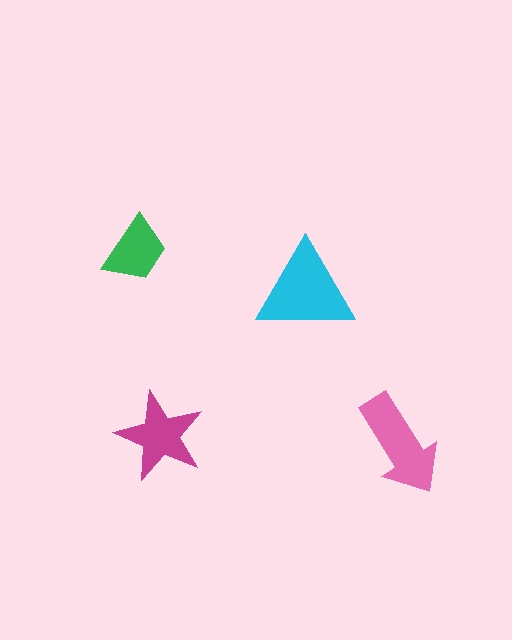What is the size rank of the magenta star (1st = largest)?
3rd.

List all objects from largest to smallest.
The cyan triangle, the pink arrow, the magenta star, the green trapezoid.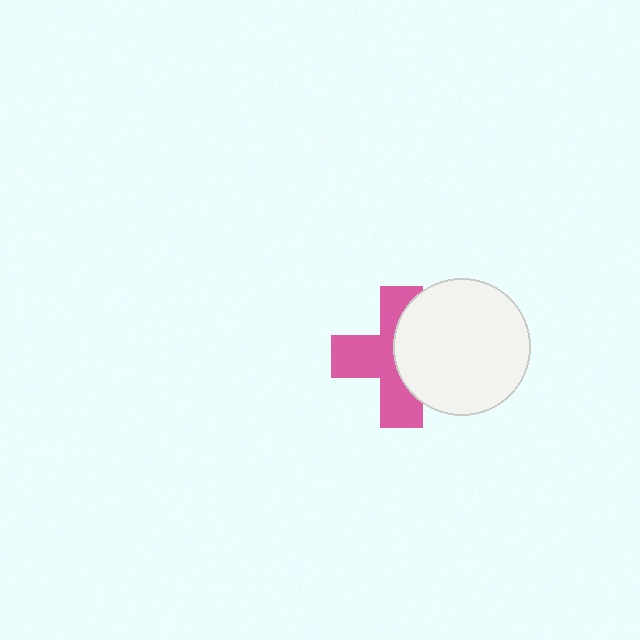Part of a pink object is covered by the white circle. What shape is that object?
It is a cross.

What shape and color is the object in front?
The object in front is a white circle.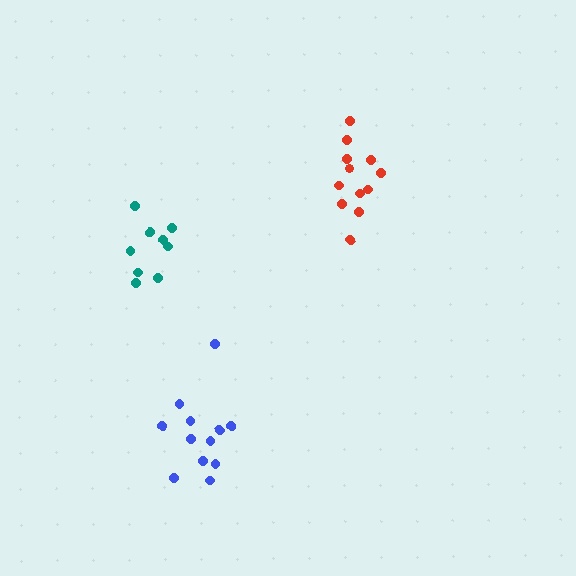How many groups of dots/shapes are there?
There are 3 groups.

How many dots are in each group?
Group 1: 9 dots, Group 2: 12 dots, Group 3: 12 dots (33 total).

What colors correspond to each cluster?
The clusters are colored: teal, red, blue.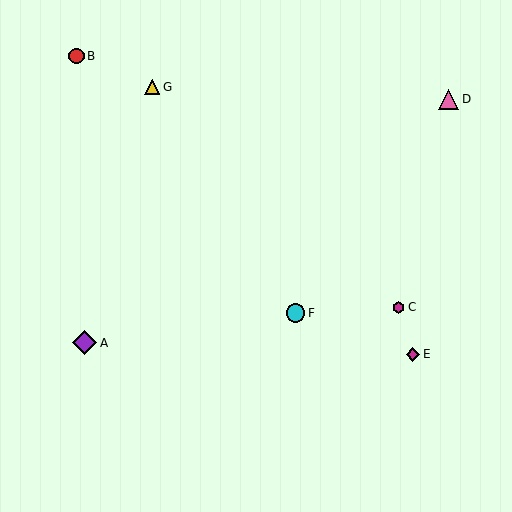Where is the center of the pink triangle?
The center of the pink triangle is at (449, 99).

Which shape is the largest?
The purple diamond (labeled A) is the largest.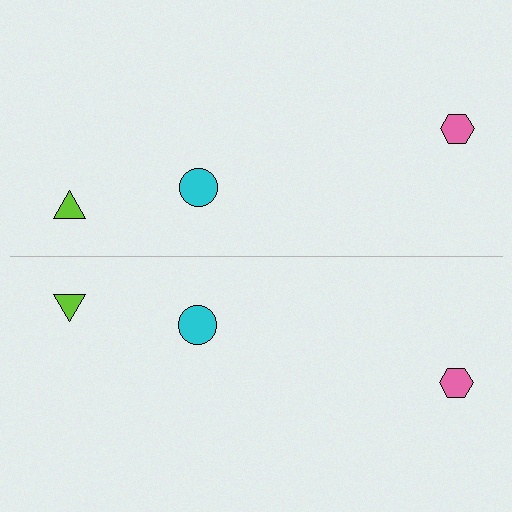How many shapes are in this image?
There are 6 shapes in this image.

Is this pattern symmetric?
Yes, this pattern has bilateral (reflection) symmetry.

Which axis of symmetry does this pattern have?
The pattern has a horizontal axis of symmetry running through the center of the image.